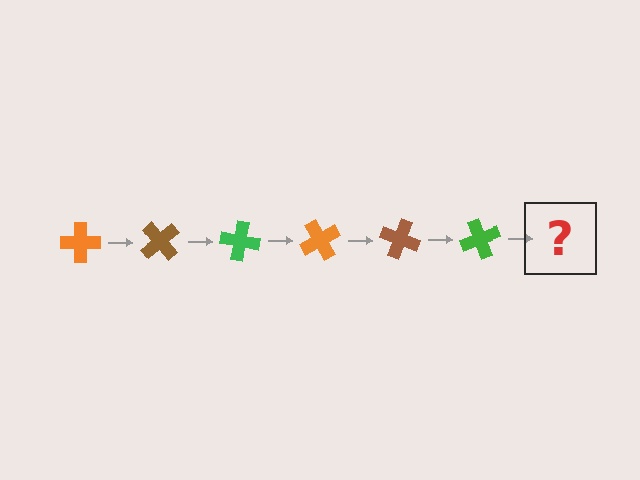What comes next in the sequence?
The next element should be an orange cross, rotated 300 degrees from the start.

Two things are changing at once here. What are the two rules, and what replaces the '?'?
The two rules are that it rotates 50 degrees each step and the color cycles through orange, brown, and green. The '?' should be an orange cross, rotated 300 degrees from the start.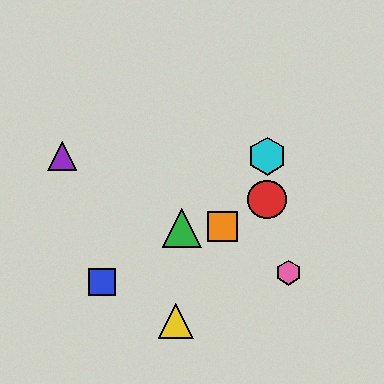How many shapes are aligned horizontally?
2 shapes (the purple triangle, the cyan hexagon) are aligned horizontally.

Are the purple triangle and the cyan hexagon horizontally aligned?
Yes, both are at y≈156.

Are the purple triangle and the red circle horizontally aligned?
No, the purple triangle is at y≈156 and the red circle is at y≈200.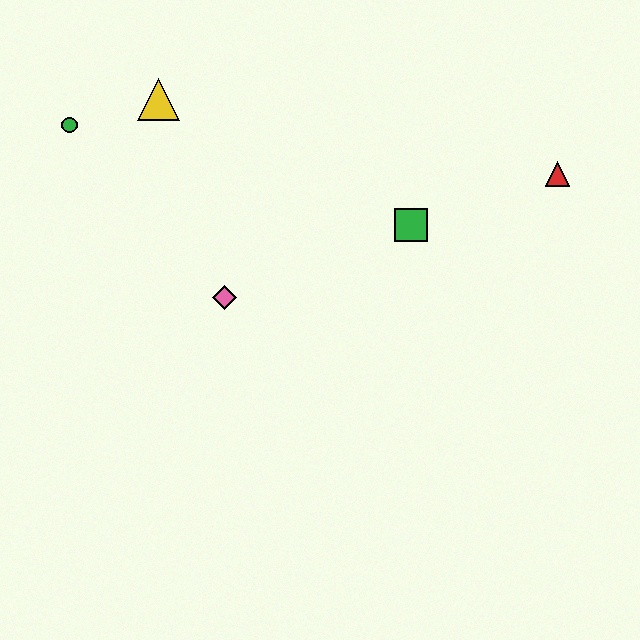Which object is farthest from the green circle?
The red triangle is farthest from the green circle.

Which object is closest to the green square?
The red triangle is closest to the green square.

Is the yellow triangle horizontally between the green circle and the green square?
Yes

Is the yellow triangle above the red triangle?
Yes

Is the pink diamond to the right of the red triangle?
No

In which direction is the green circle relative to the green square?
The green circle is to the left of the green square.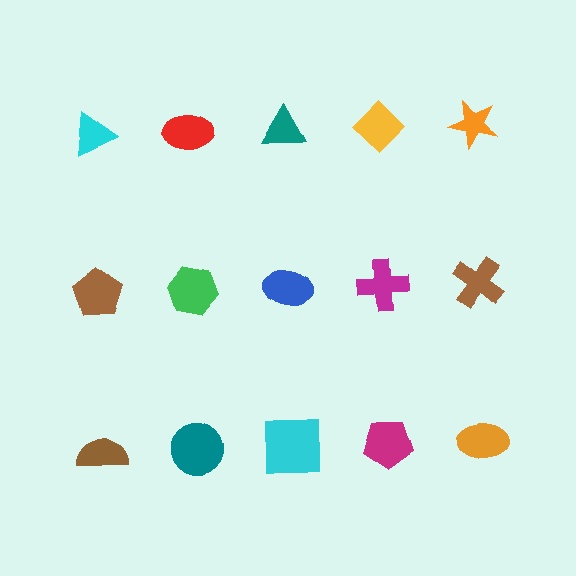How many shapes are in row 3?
5 shapes.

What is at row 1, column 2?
A red ellipse.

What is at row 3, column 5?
An orange ellipse.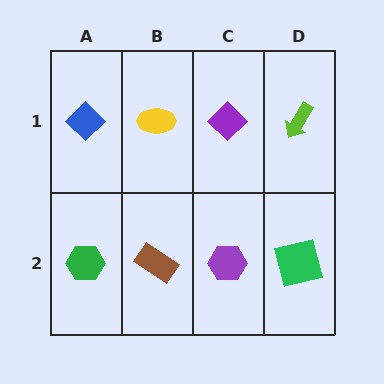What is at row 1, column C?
A purple diamond.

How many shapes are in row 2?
4 shapes.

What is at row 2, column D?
A green square.